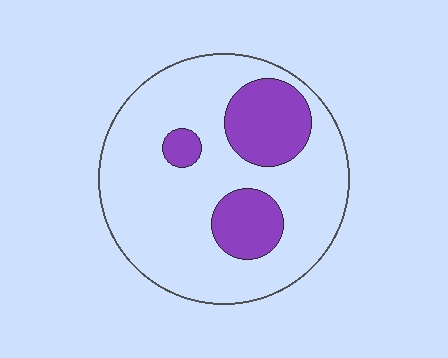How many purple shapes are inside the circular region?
3.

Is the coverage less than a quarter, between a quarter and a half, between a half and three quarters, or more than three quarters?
Less than a quarter.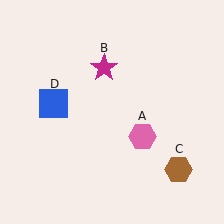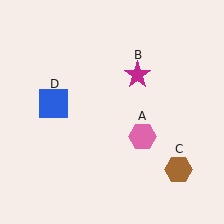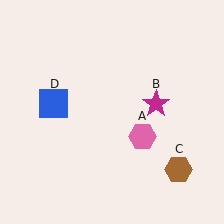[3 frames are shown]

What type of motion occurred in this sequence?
The magenta star (object B) rotated clockwise around the center of the scene.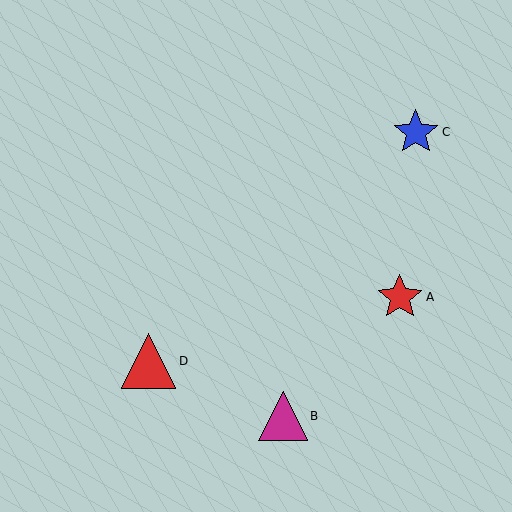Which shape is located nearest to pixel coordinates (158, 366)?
The red triangle (labeled D) at (149, 361) is nearest to that location.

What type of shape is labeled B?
Shape B is a magenta triangle.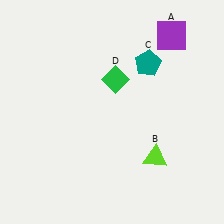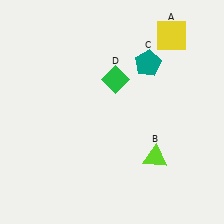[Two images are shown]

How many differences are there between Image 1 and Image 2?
There is 1 difference between the two images.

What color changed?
The square (A) changed from purple in Image 1 to yellow in Image 2.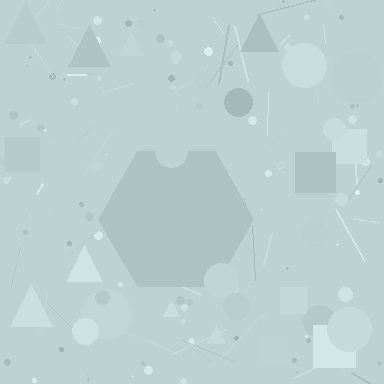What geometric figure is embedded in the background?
A hexagon is embedded in the background.